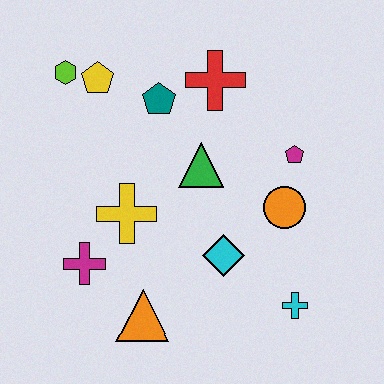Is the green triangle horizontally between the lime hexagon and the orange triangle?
No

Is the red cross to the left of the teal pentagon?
No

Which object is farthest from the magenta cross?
The magenta pentagon is farthest from the magenta cross.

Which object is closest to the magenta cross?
The yellow cross is closest to the magenta cross.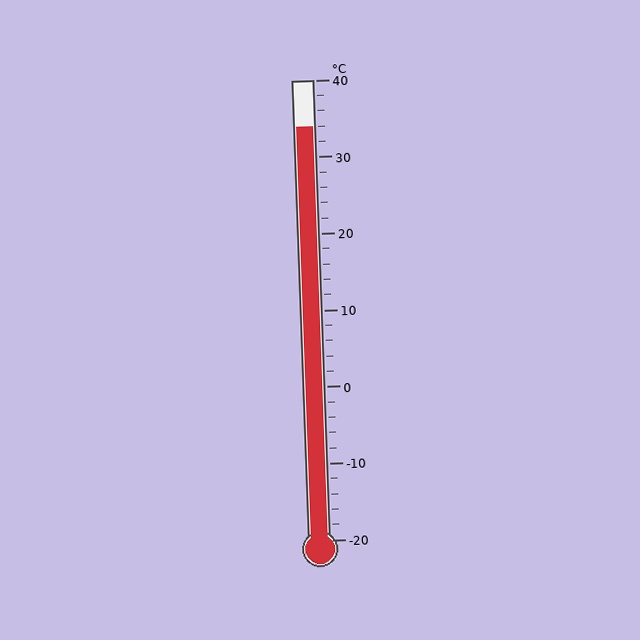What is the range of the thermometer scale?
The thermometer scale ranges from -20°C to 40°C.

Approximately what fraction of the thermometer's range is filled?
The thermometer is filled to approximately 90% of its range.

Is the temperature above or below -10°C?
The temperature is above -10°C.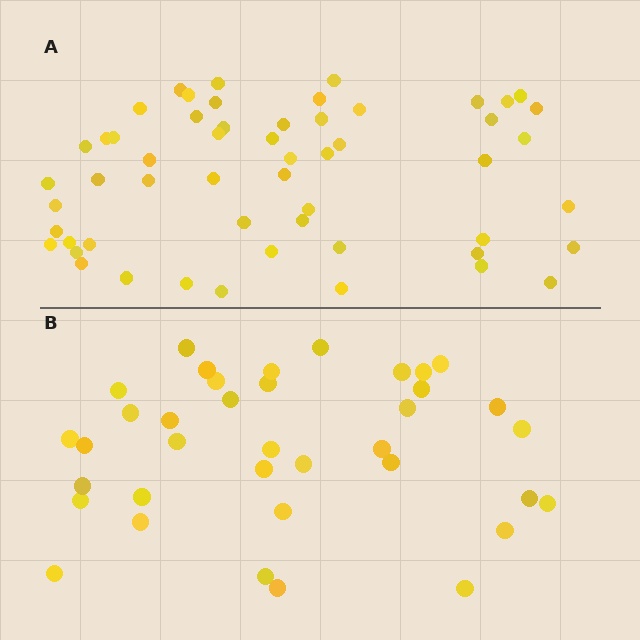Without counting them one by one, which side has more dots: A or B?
Region A (the top region) has more dots.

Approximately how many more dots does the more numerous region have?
Region A has approximately 20 more dots than region B.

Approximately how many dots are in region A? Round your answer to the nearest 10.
About 60 dots. (The exact count is 55, which rounds to 60.)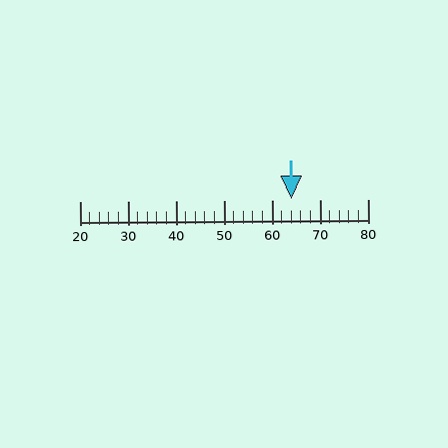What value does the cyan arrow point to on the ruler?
The cyan arrow points to approximately 64.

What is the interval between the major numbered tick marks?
The major tick marks are spaced 10 units apart.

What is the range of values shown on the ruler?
The ruler shows values from 20 to 80.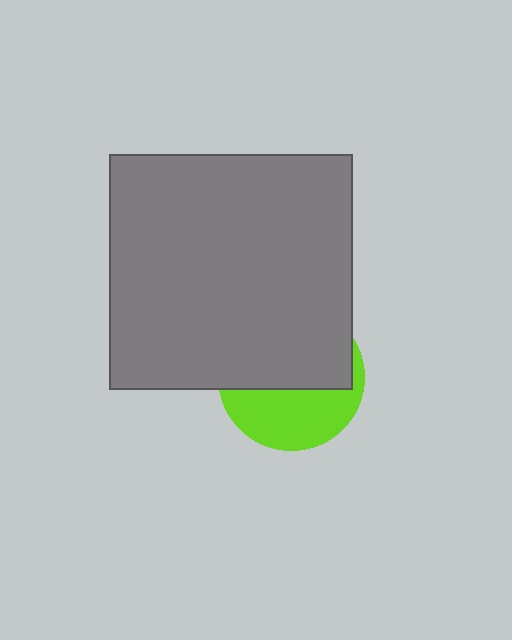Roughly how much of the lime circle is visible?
A small part of it is visible (roughly 42%).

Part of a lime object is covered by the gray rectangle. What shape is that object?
It is a circle.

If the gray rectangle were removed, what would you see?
You would see the complete lime circle.